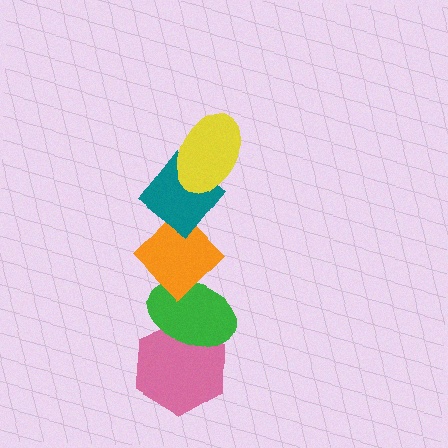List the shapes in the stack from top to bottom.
From top to bottom: the yellow ellipse, the teal diamond, the orange diamond, the green ellipse, the pink hexagon.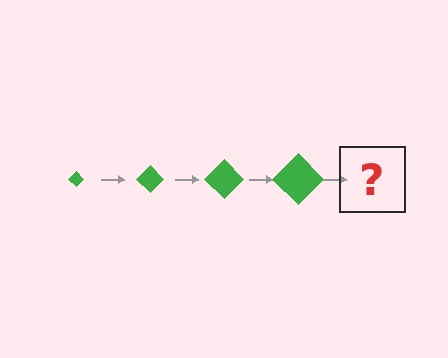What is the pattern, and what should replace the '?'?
The pattern is that the diamond gets progressively larger each step. The '?' should be a green diamond, larger than the previous one.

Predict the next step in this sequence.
The next step is a green diamond, larger than the previous one.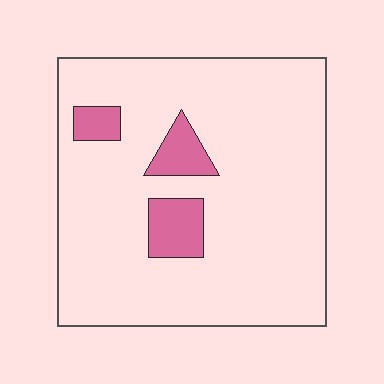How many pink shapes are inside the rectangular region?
3.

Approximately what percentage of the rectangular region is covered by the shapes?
Approximately 10%.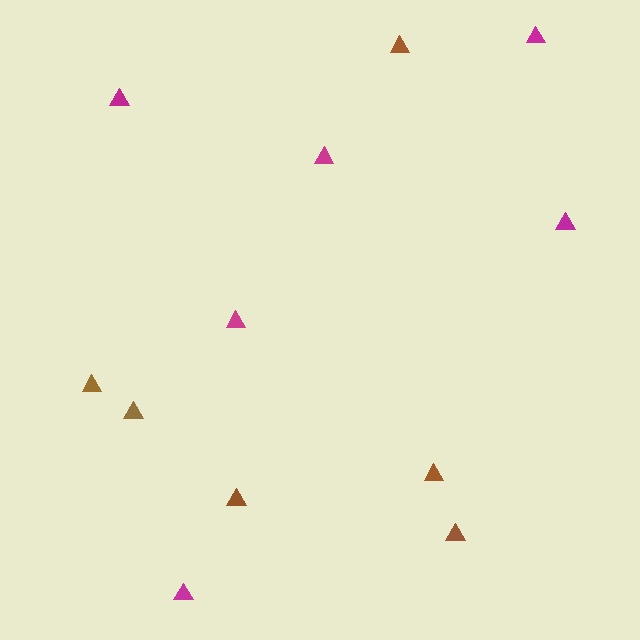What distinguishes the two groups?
There are 2 groups: one group of magenta triangles (6) and one group of brown triangles (6).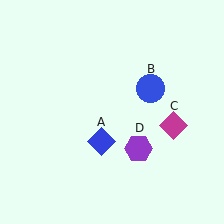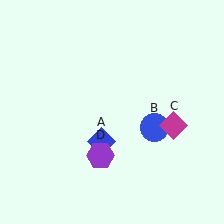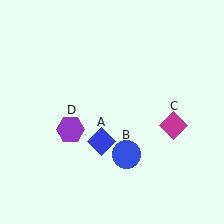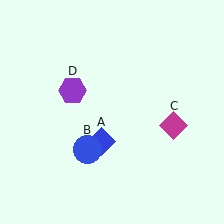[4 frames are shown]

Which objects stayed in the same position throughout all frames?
Blue diamond (object A) and magenta diamond (object C) remained stationary.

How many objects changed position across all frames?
2 objects changed position: blue circle (object B), purple hexagon (object D).